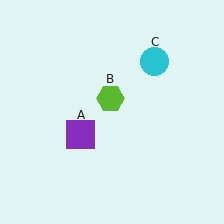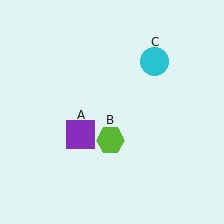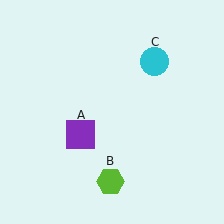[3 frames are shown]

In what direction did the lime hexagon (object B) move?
The lime hexagon (object B) moved down.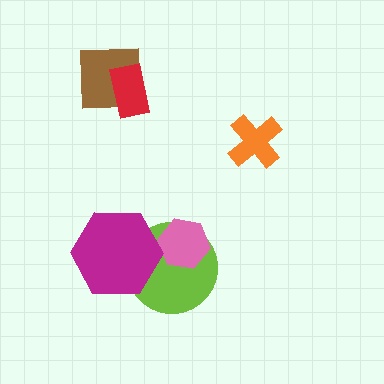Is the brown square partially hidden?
Yes, it is partially covered by another shape.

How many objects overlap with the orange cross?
0 objects overlap with the orange cross.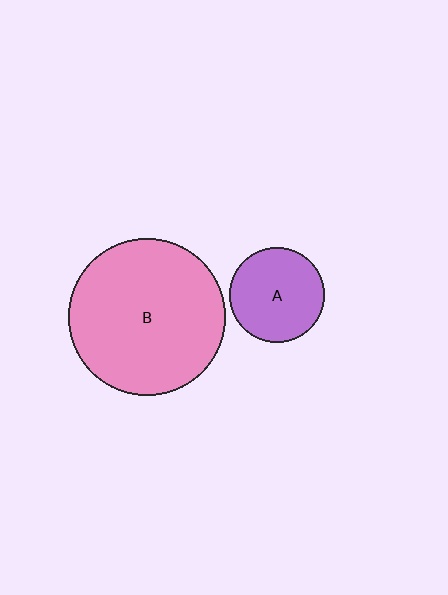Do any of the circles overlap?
No, none of the circles overlap.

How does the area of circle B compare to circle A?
Approximately 2.7 times.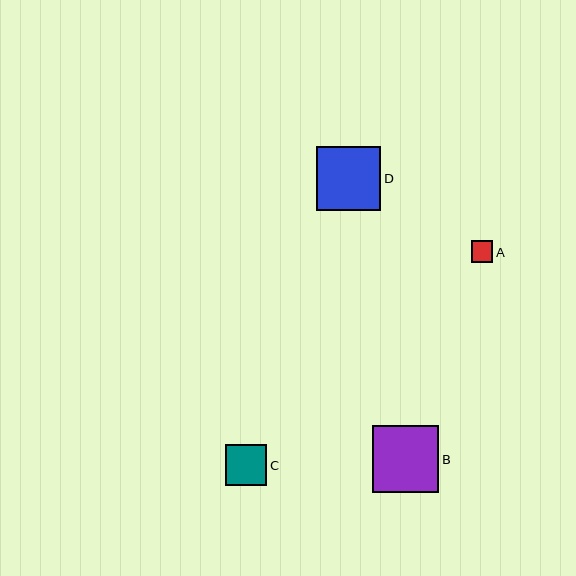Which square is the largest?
Square B is the largest with a size of approximately 67 pixels.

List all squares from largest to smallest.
From largest to smallest: B, D, C, A.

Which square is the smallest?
Square A is the smallest with a size of approximately 22 pixels.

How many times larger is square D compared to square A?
Square D is approximately 3.0 times the size of square A.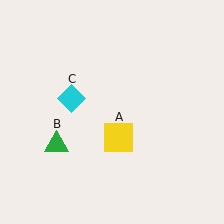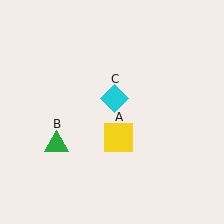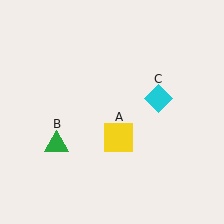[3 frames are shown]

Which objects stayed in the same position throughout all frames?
Yellow square (object A) and green triangle (object B) remained stationary.